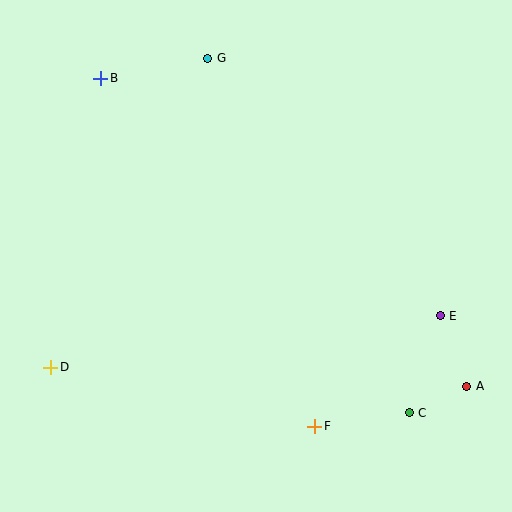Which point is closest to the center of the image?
Point F at (315, 426) is closest to the center.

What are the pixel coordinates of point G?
Point G is at (208, 58).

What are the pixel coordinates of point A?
Point A is at (467, 386).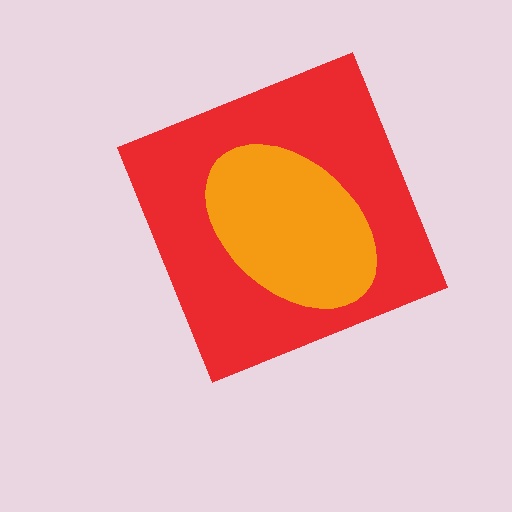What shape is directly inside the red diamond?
The orange ellipse.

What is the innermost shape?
The orange ellipse.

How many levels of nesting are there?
2.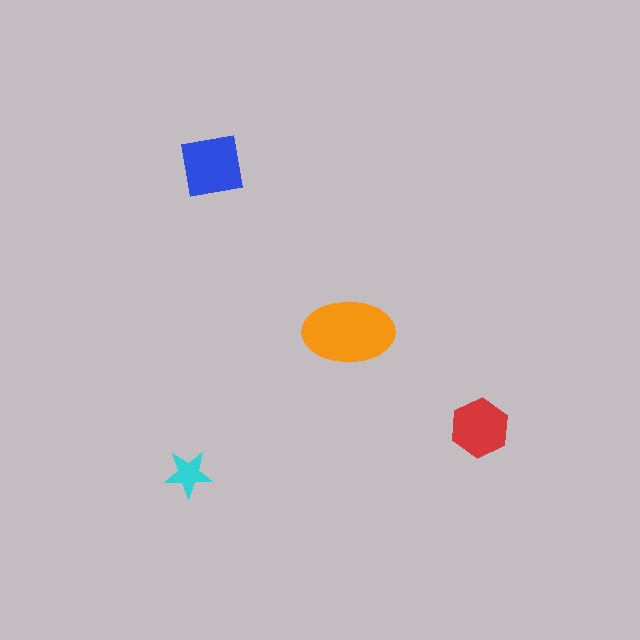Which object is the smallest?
The cyan star.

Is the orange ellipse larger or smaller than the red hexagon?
Larger.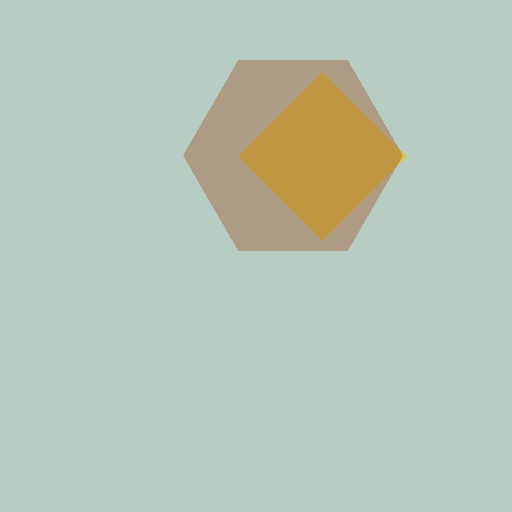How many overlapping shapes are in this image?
There are 2 overlapping shapes in the image.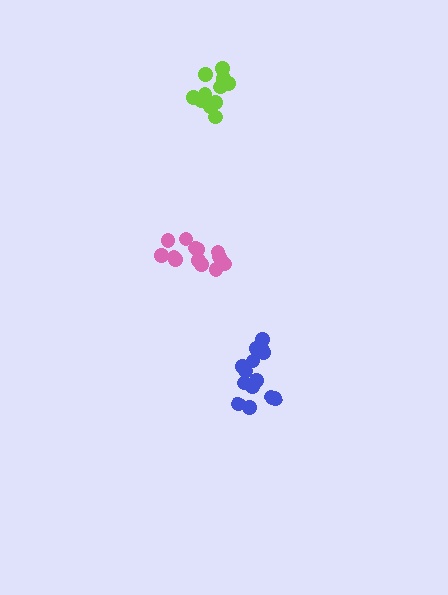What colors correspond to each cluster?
The clusters are colored: blue, pink, lime.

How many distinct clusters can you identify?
There are 3 distinct clusters.